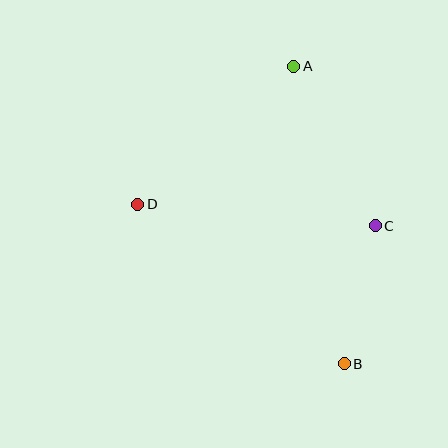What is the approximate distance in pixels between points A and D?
The distance between A and D is approximately 208 pixels.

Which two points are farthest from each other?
Points A and B are farthest from each other.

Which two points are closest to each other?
Points B and C are closest to each other.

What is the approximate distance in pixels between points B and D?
The distance between B and D is approximately 261 pixels.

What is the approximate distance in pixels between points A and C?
The distance between A and C is approximately 179 pixels.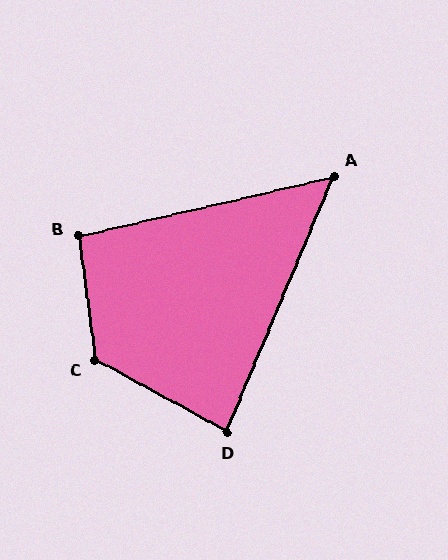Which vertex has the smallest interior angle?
A, at approximately 54 degrees.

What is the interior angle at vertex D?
Approximately 84 degrees (acute).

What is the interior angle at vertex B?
Approximately 96 degrees (obtuse).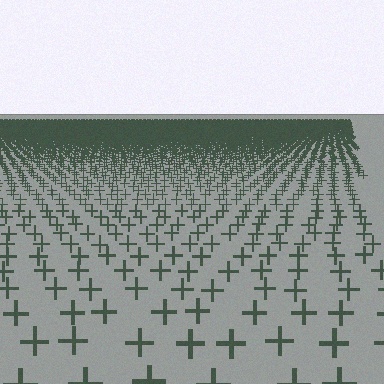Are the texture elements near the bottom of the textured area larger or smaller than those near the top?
Larger. Near the bottom, elements are closer to the viewer and appear at a bigger on-screen size.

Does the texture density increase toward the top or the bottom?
Density increases toward the top.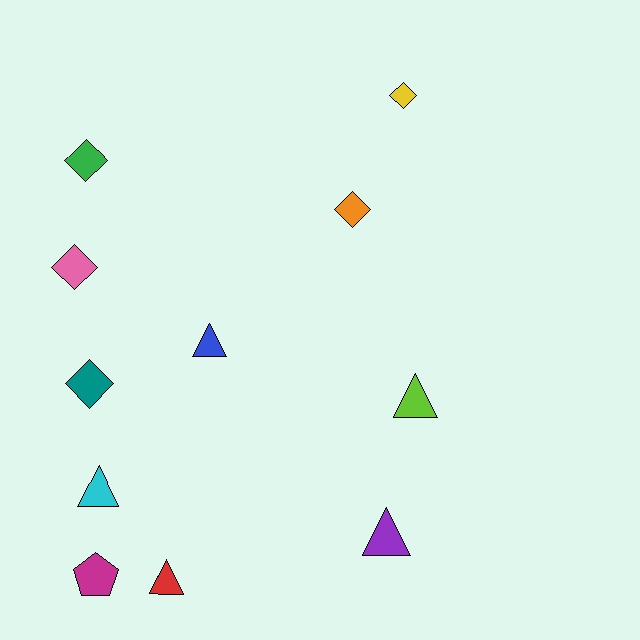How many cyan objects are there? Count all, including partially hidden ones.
There is 1 cyan object.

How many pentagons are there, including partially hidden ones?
There is 1 pentagon.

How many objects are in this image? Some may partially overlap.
There are 11 objects.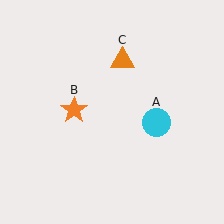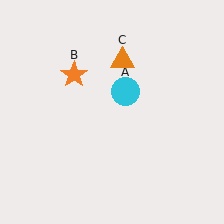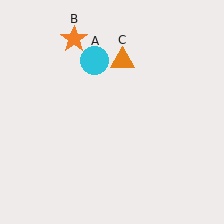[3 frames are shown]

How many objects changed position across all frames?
2 objects changed position: cyan circle (object A), orange star (object B).